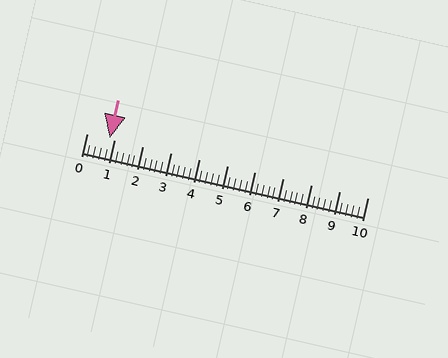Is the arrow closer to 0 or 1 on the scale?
The arrow is closer to 1.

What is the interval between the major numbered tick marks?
The major tick marks are spaced 1 units apart.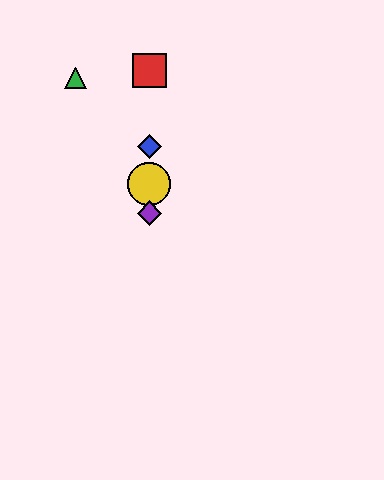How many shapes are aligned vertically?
4 shapes (the red square, the blue diamond, the yellow circle, the purple diamond) are aligned vertically.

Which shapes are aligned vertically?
The red square, the blue diamond, the yellow circle, the purple diamond are aligned vertically.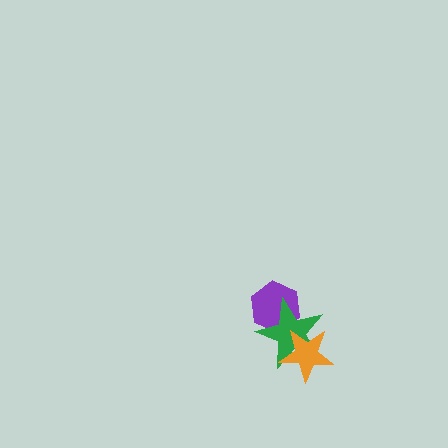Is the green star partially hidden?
Yes, it is partially covered by another shape.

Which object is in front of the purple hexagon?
The green star is in front of the purple hexagon.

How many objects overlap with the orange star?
1 object overlaps with the orange star.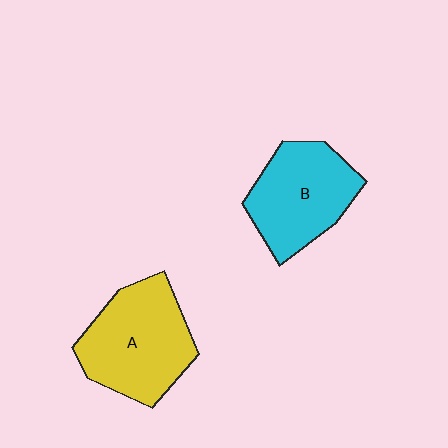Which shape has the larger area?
Shape A (yellow).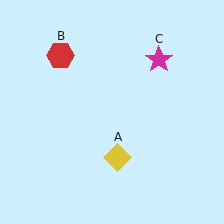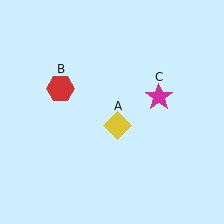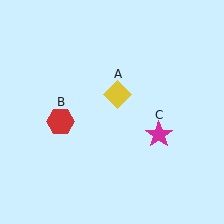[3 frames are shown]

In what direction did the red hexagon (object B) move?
The red hexagon (object B) moved down.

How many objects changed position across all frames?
3 objects changed position: yellow diamond (object A), red hexagon (object B), magenta star (object C).